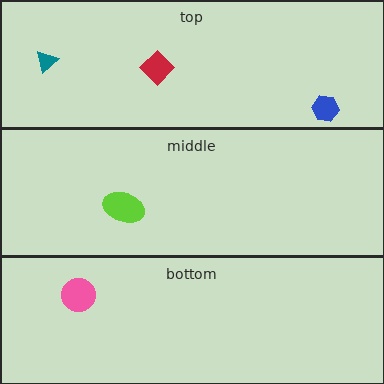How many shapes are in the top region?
3.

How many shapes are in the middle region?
1.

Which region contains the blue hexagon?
The top region.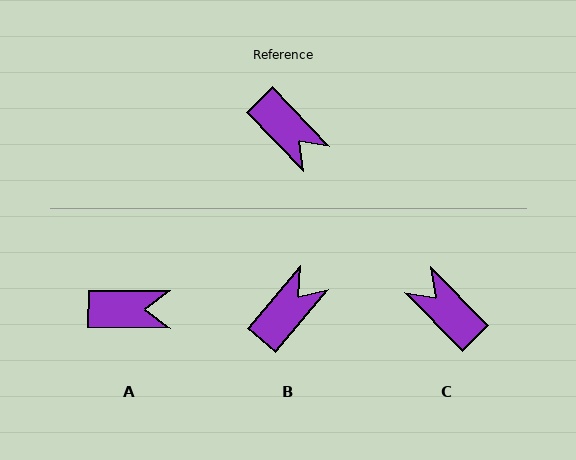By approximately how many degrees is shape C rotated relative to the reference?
Approximately 179 degrees clockwise.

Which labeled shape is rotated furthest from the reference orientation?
C, about 179 degrees away.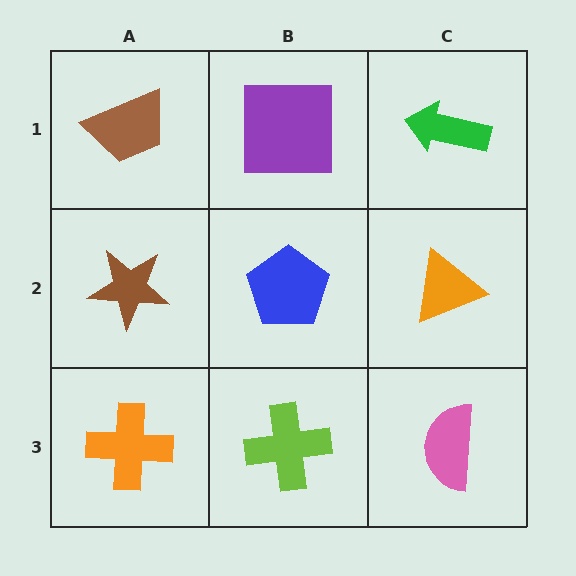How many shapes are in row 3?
3 shapes.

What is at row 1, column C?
A green arrow.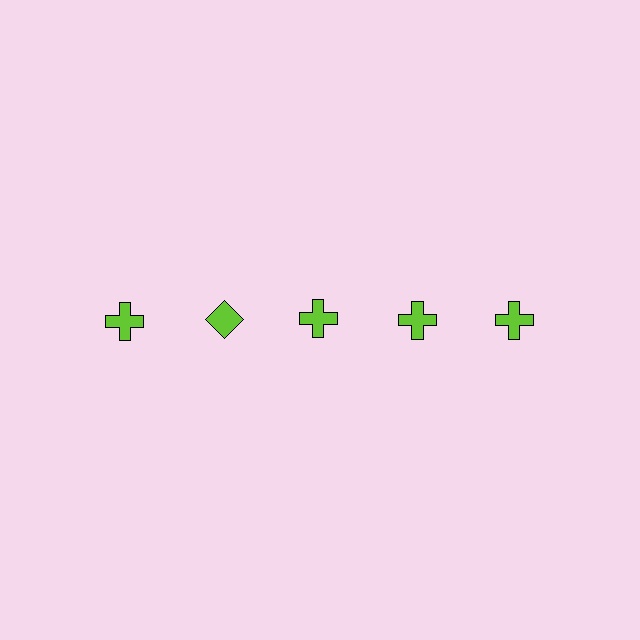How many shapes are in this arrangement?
There are 5 shapes arranged in a grid pattern.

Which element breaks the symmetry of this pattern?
The lime diamond in the top row, second from left column breaks the symmetry. All other shapes are lime crosses.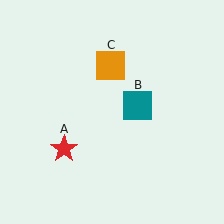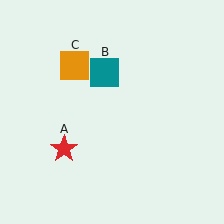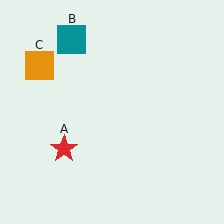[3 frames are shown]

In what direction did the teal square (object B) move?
The teal square (object B) moved up and to the left.